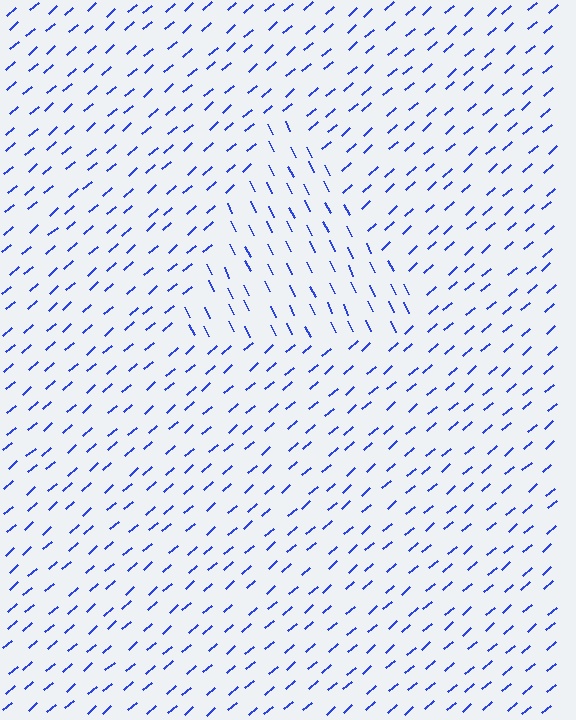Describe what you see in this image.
The image is filled with small blue line segments. A triangle region in the image has lines oriented differently from the surrounding lines, creating a visible texture boundary.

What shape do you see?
I see a triangle.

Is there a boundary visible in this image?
Yes, there is a texture boundary formed by a change in line orientation.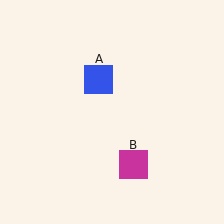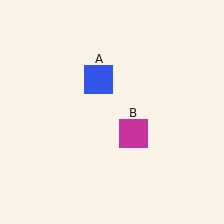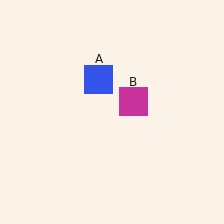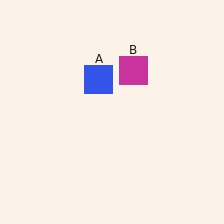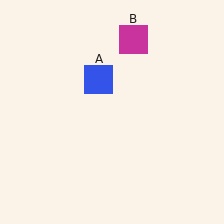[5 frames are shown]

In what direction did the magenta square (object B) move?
The magenta square (object B) moved up.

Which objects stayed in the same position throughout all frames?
Blue square (object A) remained stationary.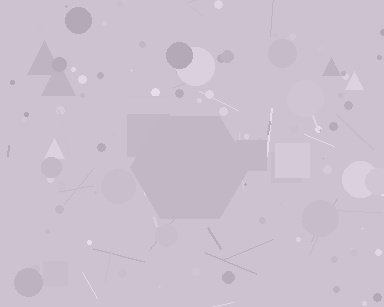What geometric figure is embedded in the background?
A hexagon is embedded in the background.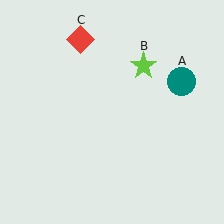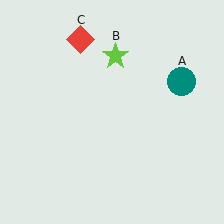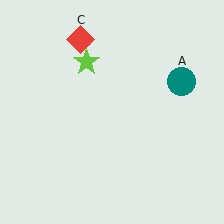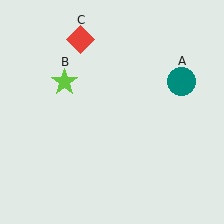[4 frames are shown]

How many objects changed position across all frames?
1 object changed position: lime star (object B).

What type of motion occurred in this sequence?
The lime star (object B) rotated counterclockwise around the center of the scene.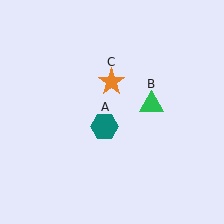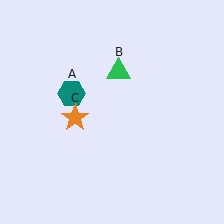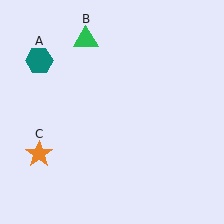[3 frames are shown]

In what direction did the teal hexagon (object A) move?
The teal hexagon (object A) moved up and to the left.